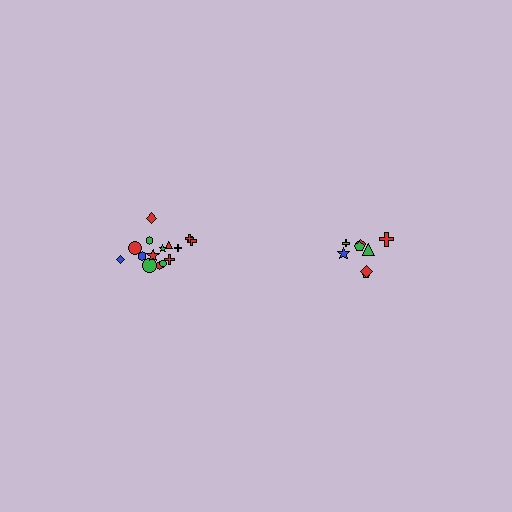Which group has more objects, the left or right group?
The left group.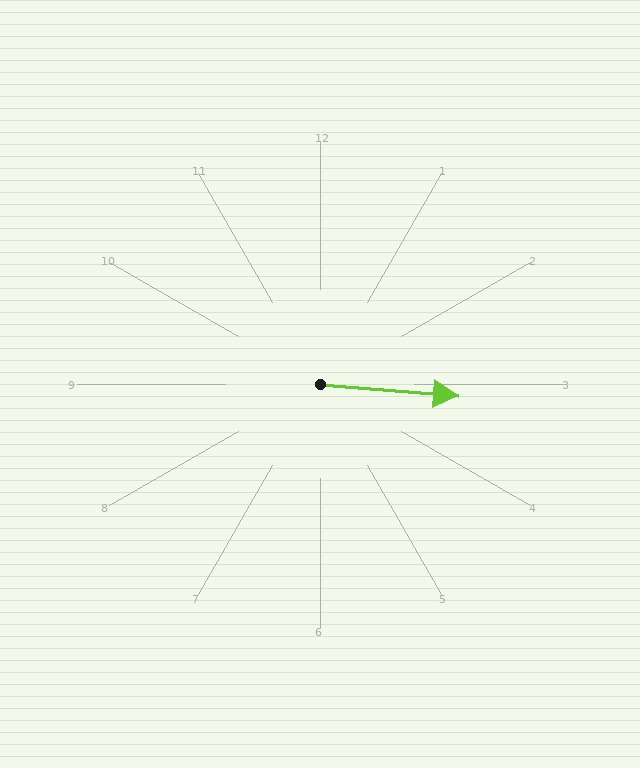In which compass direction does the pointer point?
East.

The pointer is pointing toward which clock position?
Roughly 3 o'clock.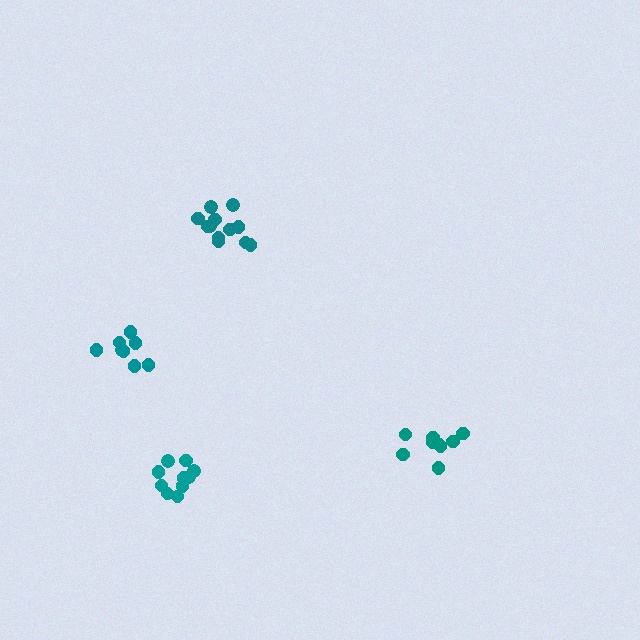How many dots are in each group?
Group 1: 12 dots, Group 2: 10 dots, Group 3: 9 dots, Group 4: 8 dots (39 total).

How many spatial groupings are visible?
There are 4 spatial groupings.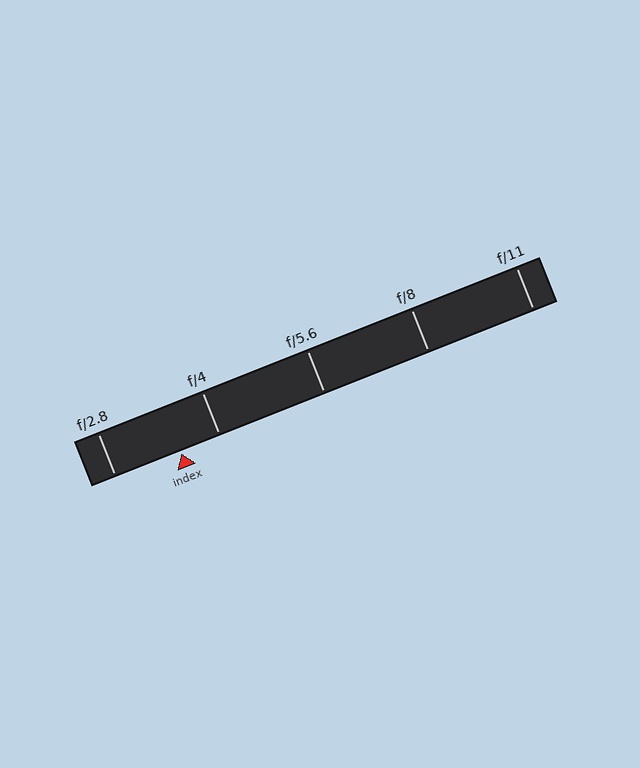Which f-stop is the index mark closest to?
The index mark is closest to f/4.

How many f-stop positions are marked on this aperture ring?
There are 5 f-stop positions marked.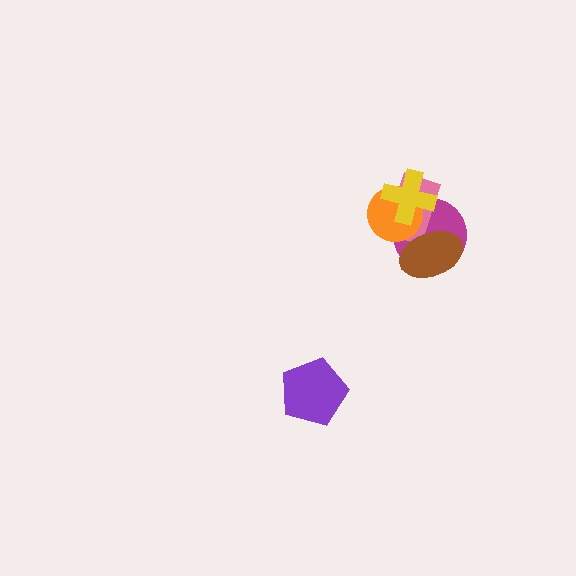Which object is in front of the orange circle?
The yellow cross is in front of the orange circle.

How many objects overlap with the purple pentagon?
0 objects overlap with the purple pentagon.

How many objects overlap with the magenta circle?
4 objects overlap with the magenta circle.